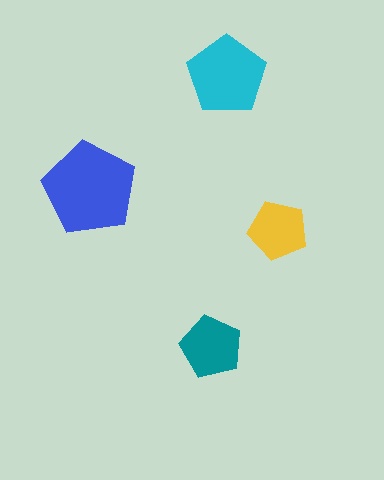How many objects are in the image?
There are 4 objects in the image.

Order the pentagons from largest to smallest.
the blue one, the cyan one, the teal one, the yellow one.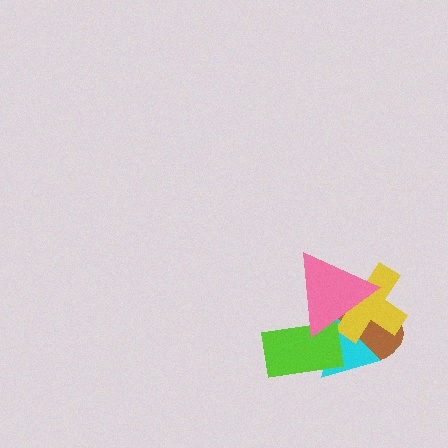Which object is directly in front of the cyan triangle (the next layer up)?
The yellow cross is directly in front of the cyan triangle.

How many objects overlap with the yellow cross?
3 objects overlap with the yellow cross.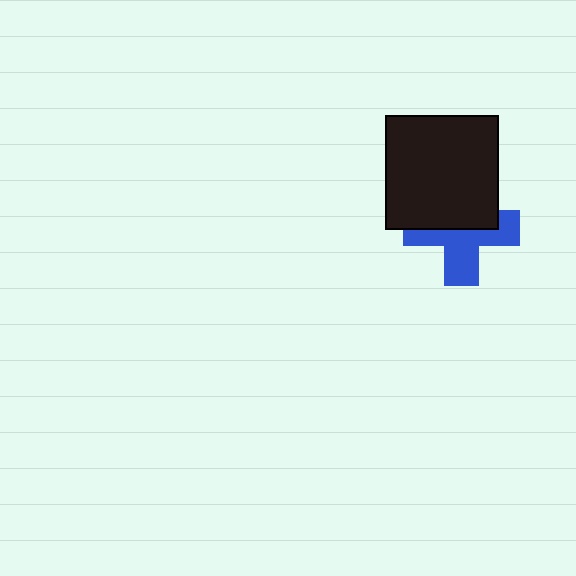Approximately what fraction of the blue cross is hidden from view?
Roughly 48% of the blue cross is hidden behind the black square.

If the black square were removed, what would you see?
You would see the complete blue cross.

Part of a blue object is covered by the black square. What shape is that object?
It is a cross.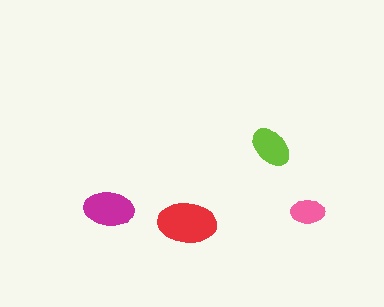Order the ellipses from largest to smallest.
the red one, the magenta one, the lime one, the pink one.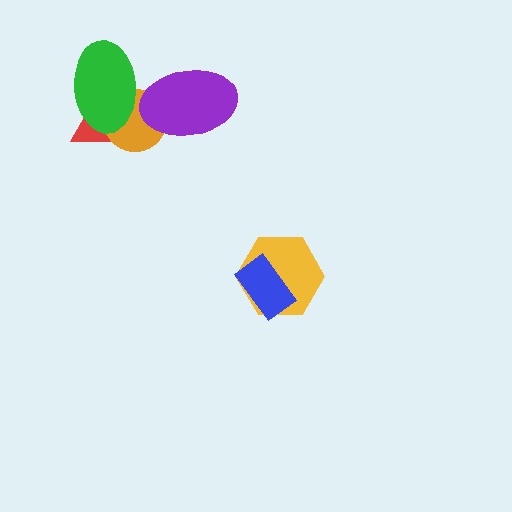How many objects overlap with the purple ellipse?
2 objects overlap with the purple ellipse.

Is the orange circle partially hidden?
Yes, it is partially covered by another shape.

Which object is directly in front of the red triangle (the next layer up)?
The orange circle is directly in front of the red triangle.